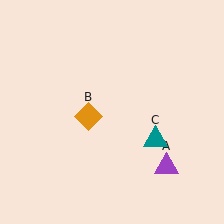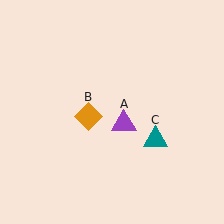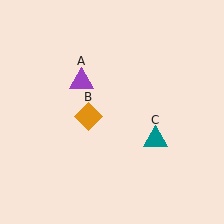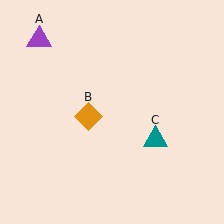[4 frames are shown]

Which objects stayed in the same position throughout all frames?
Orange diamond (object B) and teal triangle (object C) remained stationary.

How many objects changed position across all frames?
1 object changed position: purple triangle (object A).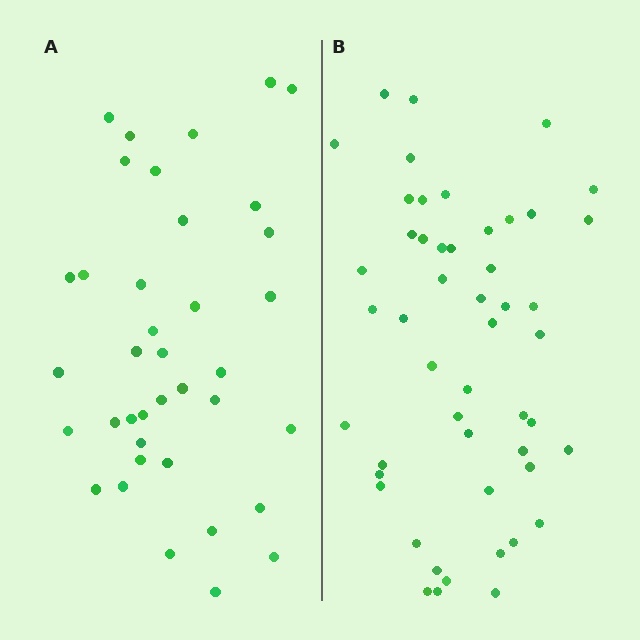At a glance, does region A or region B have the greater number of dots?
Region B (the right region) has more dots.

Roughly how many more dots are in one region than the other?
Region B has roughly 12 or so more dots than region A.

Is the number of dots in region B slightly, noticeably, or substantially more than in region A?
Region B has noticeably more, but not dramatically so. The ratio is roughly 1.3 to 1.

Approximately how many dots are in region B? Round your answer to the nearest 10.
About 50 dots.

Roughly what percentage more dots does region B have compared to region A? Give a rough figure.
About 30% more.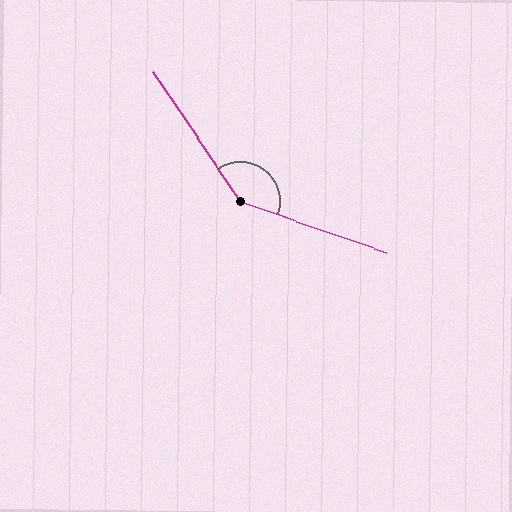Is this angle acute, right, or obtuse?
It is obtuse.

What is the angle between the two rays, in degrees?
Approximately 143 degrees.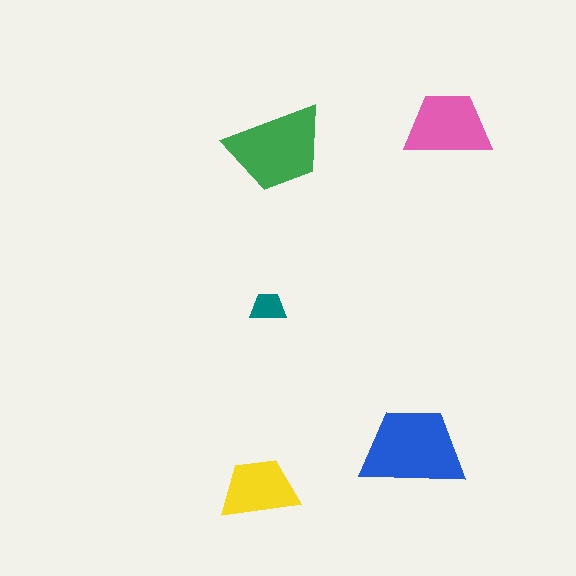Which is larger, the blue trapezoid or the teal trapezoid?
The blue one.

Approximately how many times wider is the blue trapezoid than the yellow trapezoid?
About 1.5 times wider.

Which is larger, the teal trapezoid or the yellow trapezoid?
The yellow one.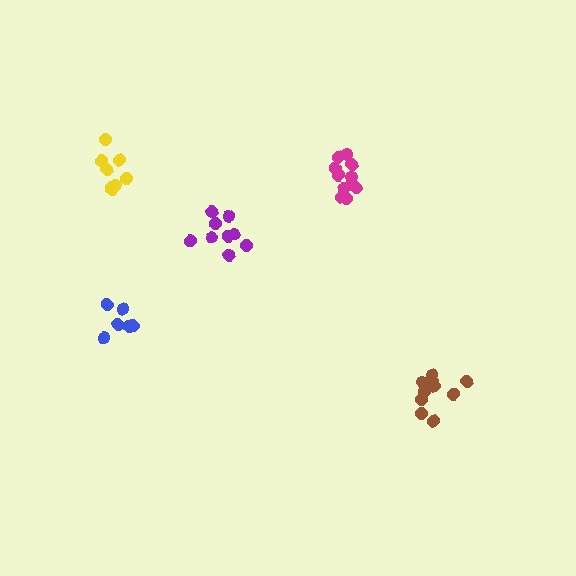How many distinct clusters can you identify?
There are 5 distinct clusters.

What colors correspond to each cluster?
The clusters are colored: yellow, brown, magenta, blue, purple.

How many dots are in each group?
Group 1: 8 dots, Group 2: 10 dots, Group 3: 11 dots, Group 4: 6 dots, Group 5: 9 dots (44 total).